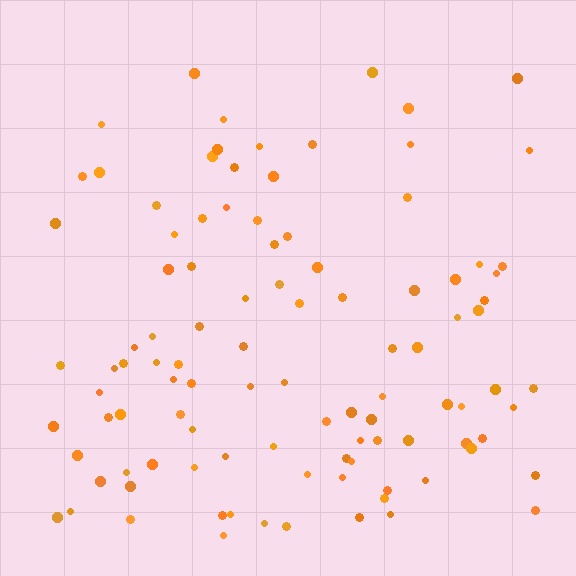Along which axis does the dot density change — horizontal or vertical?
Vertical.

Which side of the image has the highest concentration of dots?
The bottom.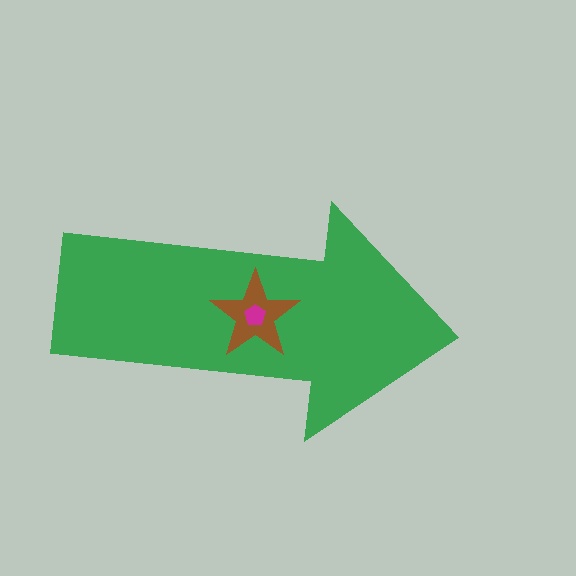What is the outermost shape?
The green arrow.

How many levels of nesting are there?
3.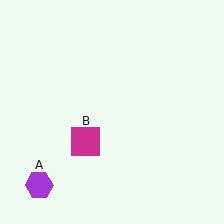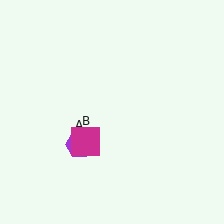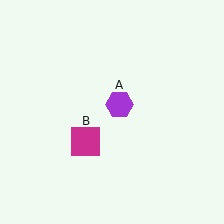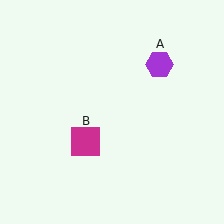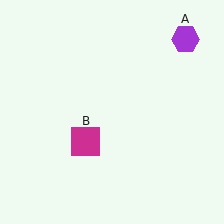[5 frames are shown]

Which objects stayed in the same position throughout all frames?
Magenta square (object B) remained stationary.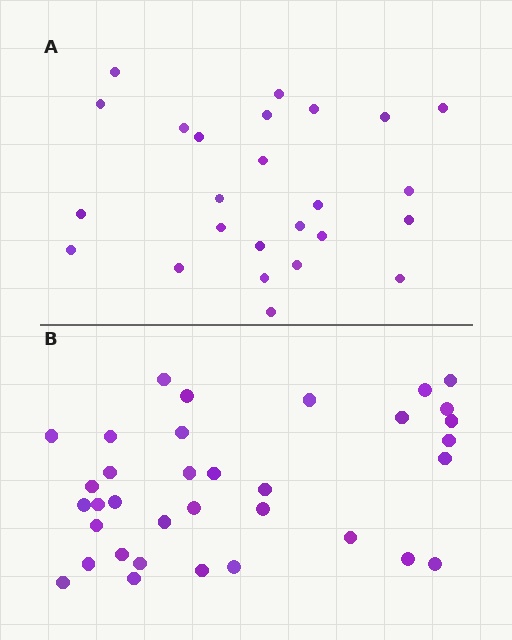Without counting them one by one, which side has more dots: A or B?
Region B (the bottom region) has more dots.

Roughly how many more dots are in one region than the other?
Region B has roughly 10 or so more dots than region A.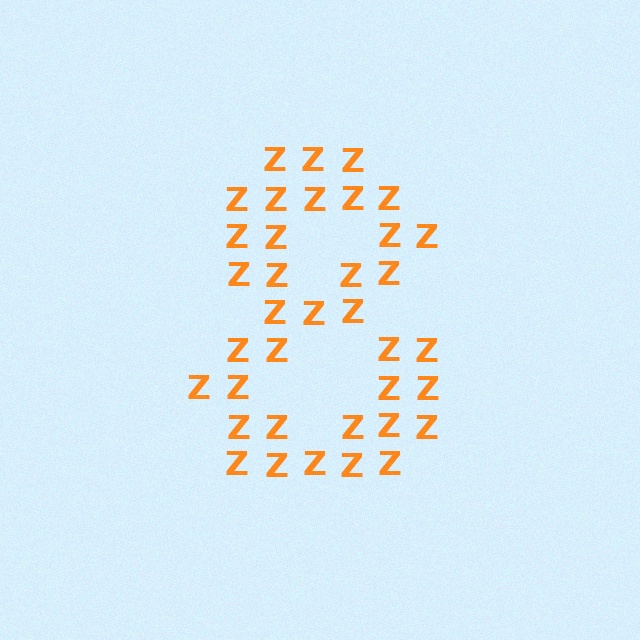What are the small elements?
The small elements are letter Z's.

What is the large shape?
The large shape is the digit 8.